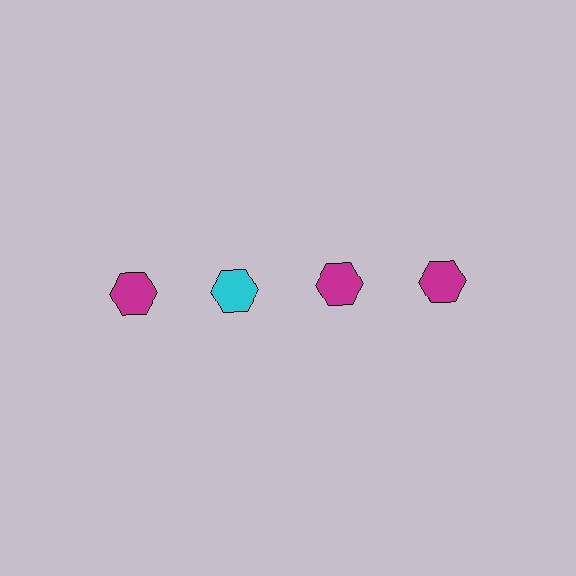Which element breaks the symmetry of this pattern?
The cyan hexagon in the top row, second from left column breaks the symmetry. All other shapes are magenta hexagons.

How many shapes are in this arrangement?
There are 4 shapes arranged in a grid pattern.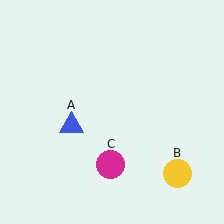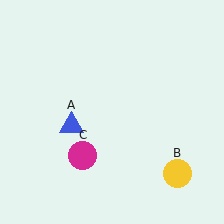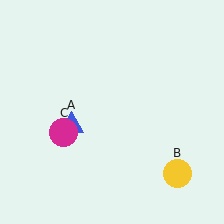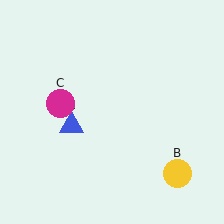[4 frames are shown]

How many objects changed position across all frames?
1 object changed position: magenta circle (object C).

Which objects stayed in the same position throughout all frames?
Blue triangle (object A) and yellow circle (object B) remained stationary.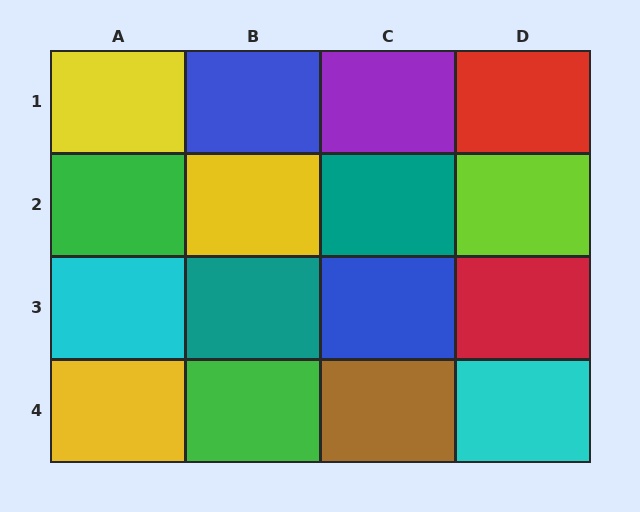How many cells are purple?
1 cell is purple.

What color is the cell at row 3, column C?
Blue.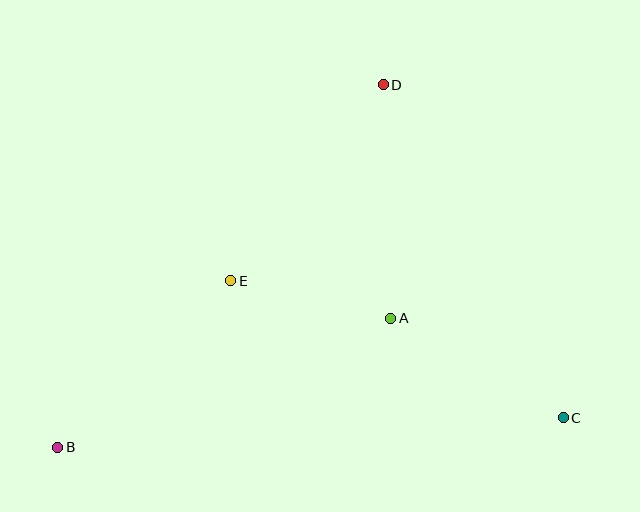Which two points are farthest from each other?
Points B and C are farthest from each other.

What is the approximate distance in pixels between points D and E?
The distance between D and E is approximately 248 pixels.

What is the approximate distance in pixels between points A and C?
The distance between A and C is approximately 200 pixels.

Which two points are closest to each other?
Points A and E are closest to each other.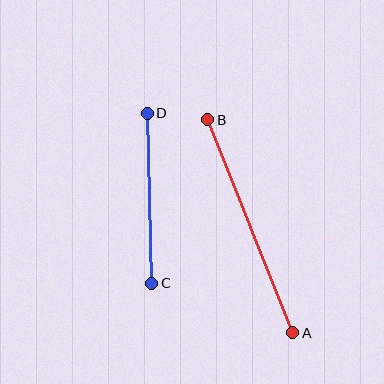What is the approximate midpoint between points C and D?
The midpoint is at approximately (150, 198) pixels.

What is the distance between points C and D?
The distance is approximately 170 pixels.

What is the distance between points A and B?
The distance is approximately 229 pixels.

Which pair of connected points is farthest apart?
Points A and B are farthest apart.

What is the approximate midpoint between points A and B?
The midpoint is at approximately (250, 226) pixels.